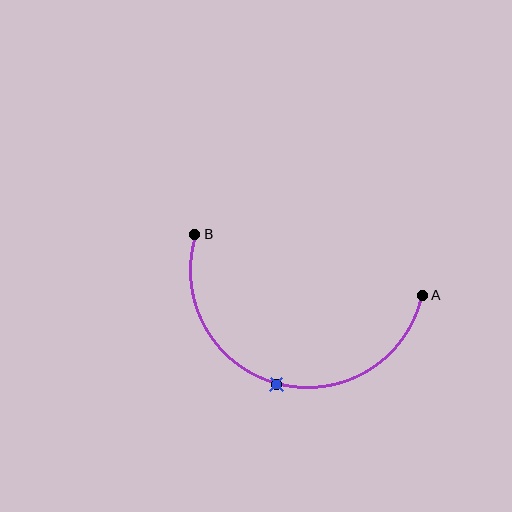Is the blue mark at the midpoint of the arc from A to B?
Yes. The blue mark lies on the arc at equal arc-length from both A and B — it is the arc midpoint.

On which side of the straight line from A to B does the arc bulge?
The arc bulges below the straight line connecting A and B.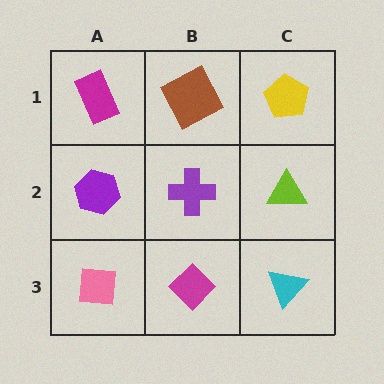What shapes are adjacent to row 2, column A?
A magenta rectangle (row 1, column A), a pink square (row 3, column A), a purple cross (row 2, column B).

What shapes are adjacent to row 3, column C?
A lime triangle (row 2, column C), a magenta diamond (row 3, column B).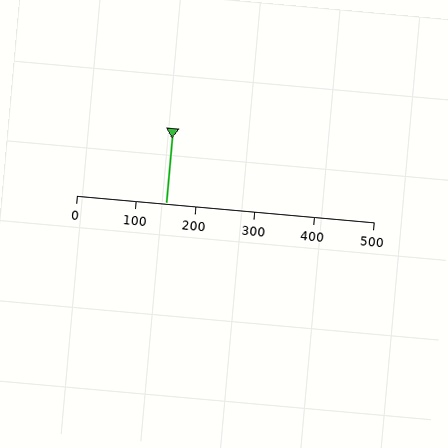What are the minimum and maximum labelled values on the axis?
The axis runs from 0 to 500.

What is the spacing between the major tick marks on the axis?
The major ticks are spaced 100 apart.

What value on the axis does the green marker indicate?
The marker indicates approximately 150.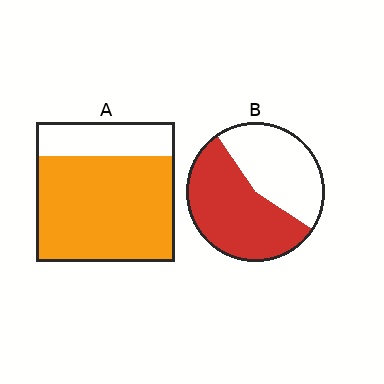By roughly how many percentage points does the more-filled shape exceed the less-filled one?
By roughly 20 percentage points (A over B).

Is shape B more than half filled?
Yes.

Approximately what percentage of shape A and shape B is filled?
A is approximately 75% and B is approximately 55%.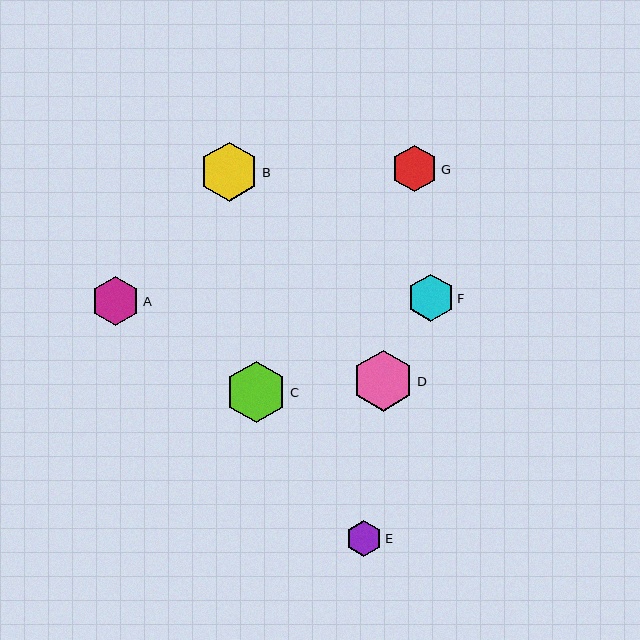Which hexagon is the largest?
Hexagon D is the largest with a size of approximately 61 pixels.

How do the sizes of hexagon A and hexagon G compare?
Hexagon A and hexagon G are approximately the same size.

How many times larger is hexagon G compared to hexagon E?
Hexagon G is approximately 1.3 times the size of hexagon E.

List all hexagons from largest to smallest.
From largest to smallest: D, C, B, A, F, G, E.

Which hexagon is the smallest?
Hexagon E is the smallest with a size of approximately 36 pixels.